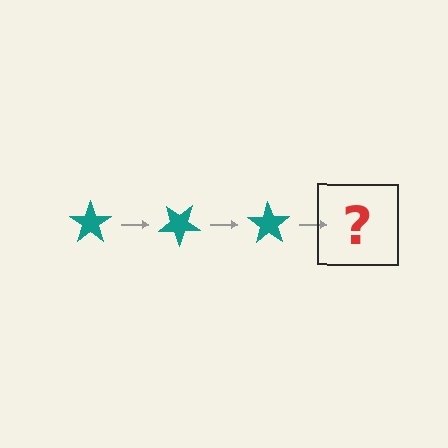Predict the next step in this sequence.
The next step is a teal star rotated 105 degrees.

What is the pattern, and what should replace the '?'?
The pattern is that the star rotates 35 degrees each step. The '?' should be a teal star rotated 105 degrees.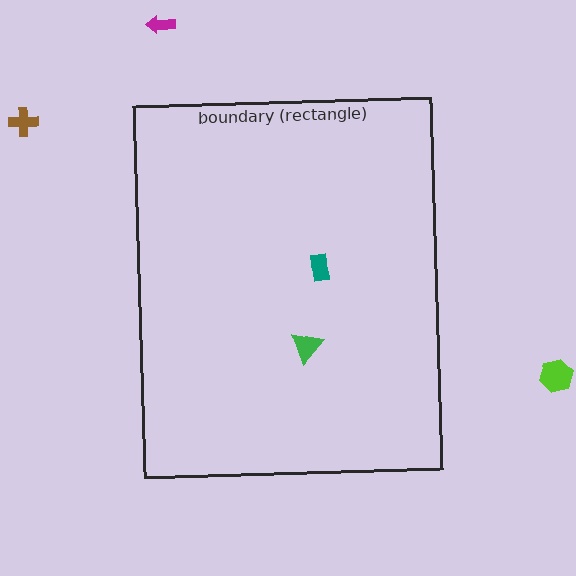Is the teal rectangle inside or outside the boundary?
Inside.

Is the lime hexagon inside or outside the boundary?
Outside.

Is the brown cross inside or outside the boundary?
Outside.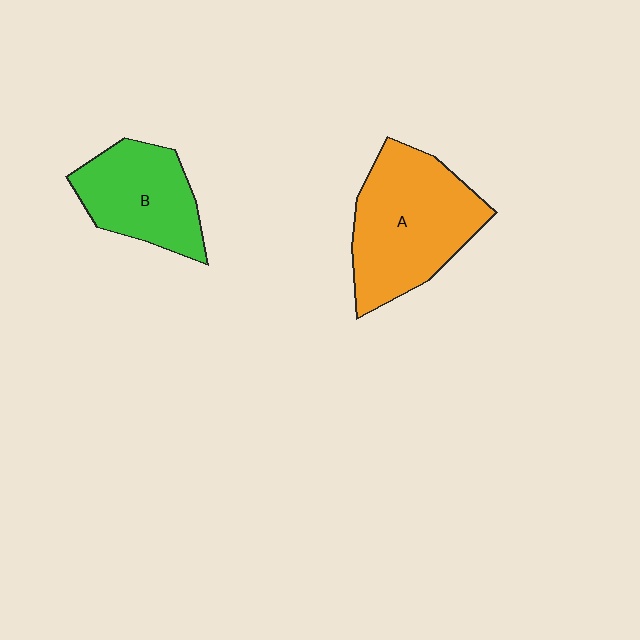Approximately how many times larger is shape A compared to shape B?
Approximately 1.4 times.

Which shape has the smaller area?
Shape B (green).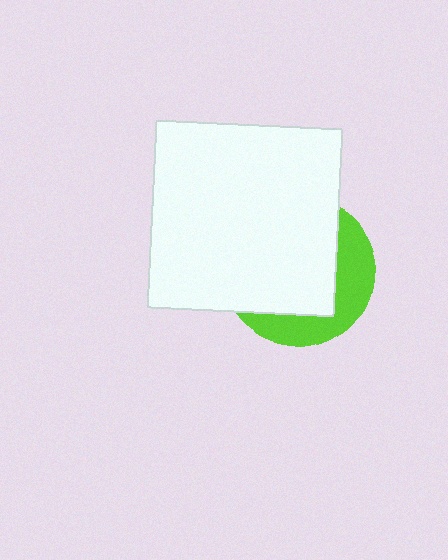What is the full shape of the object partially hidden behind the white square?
The partially hidden object is a lime circle.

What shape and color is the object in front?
The object in front is a white square.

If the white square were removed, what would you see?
You would see the complete lime circle.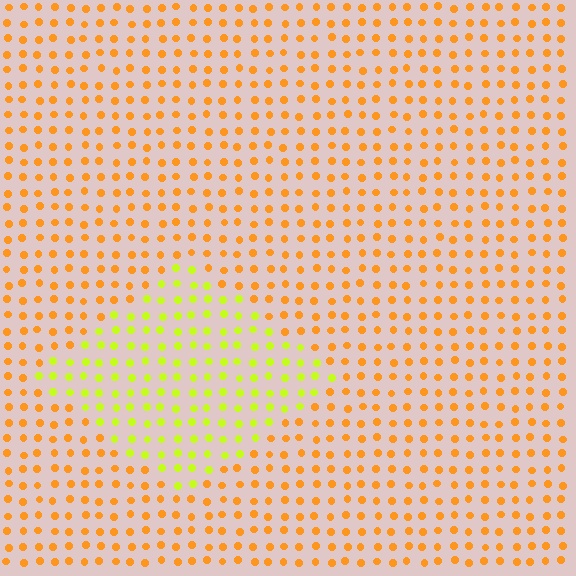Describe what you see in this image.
The image is filled with small orange elements in a uniform arrangement. A diamond-shaped region is visible where the elements are tinted to a slightly different hue, forming a subtle color boundary.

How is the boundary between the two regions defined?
The boundary is defined purely by a slight shift in hue (about 43 degrees). Spacing, size, and orientation are identical on both sides.